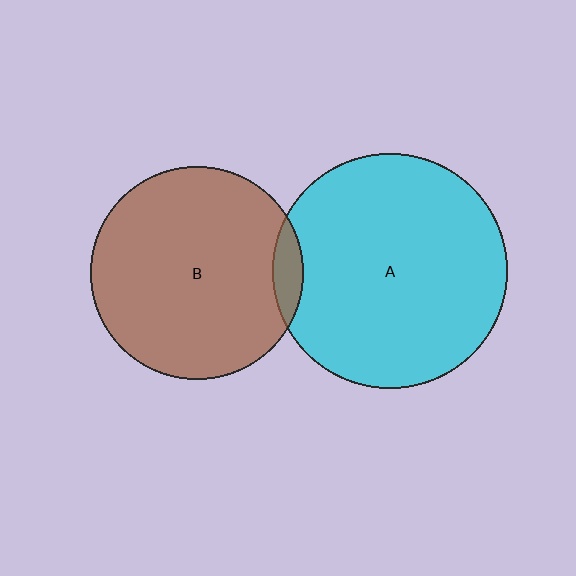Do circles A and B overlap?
Yes.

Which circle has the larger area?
Circle A (cyan).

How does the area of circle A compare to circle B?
Approximately 1.2 times.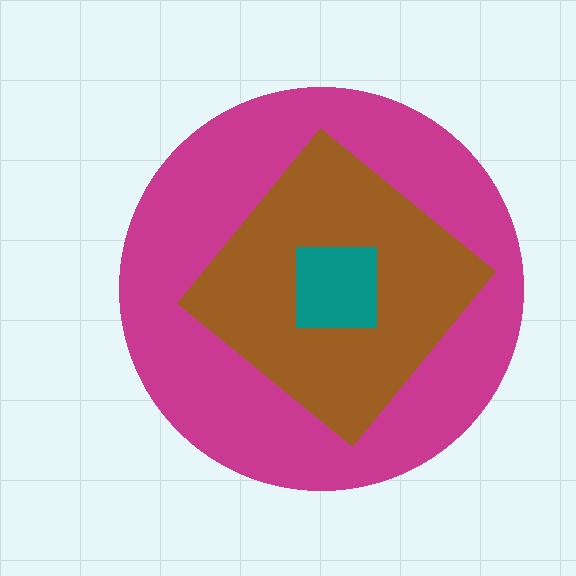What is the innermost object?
The teal square.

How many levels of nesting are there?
3.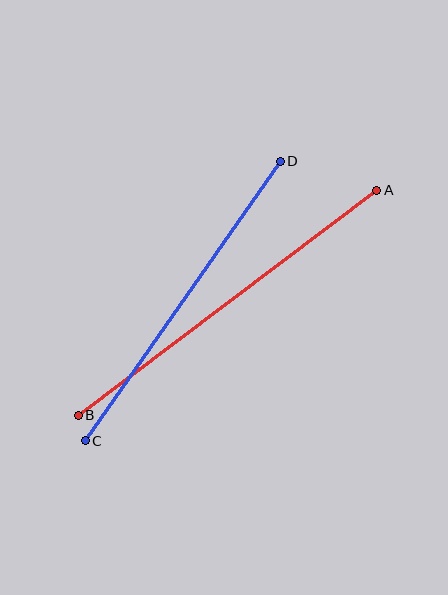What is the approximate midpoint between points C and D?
The midpoint is at approximately (183, 301) pixels.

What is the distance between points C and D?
The distance is approximately 340 pixels.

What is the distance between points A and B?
The distance is approximately 374 pixels.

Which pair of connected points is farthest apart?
Points A and B are farthest apart.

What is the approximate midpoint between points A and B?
The midpoint is at approximately (228, 303) pixels.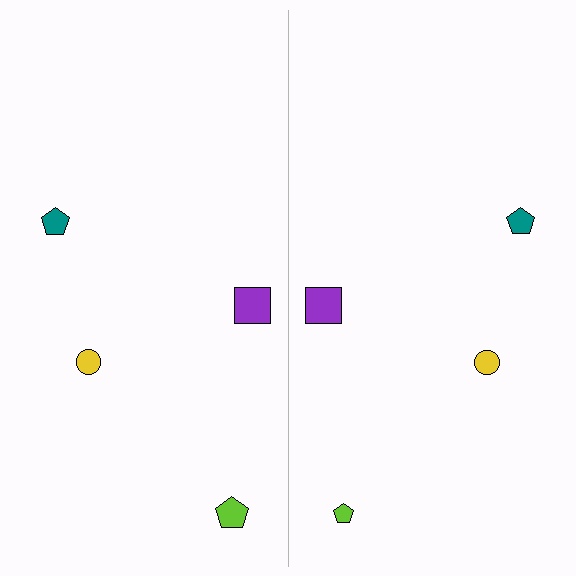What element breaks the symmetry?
The lime pentagon on the right side has a different size than its mirror counterpart.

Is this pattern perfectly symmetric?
No, the pattern is not perfectly symmetric. The lime pentagon on the right side has a different size than its mirror counterpart.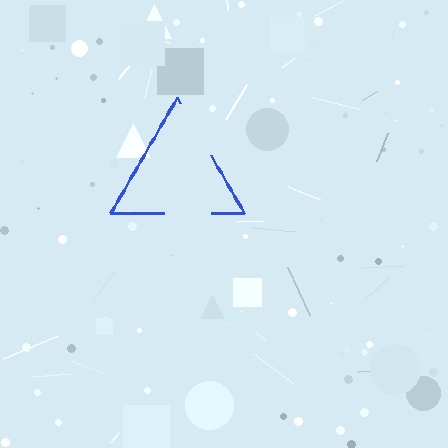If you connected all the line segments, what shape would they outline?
They would outline a triangle.